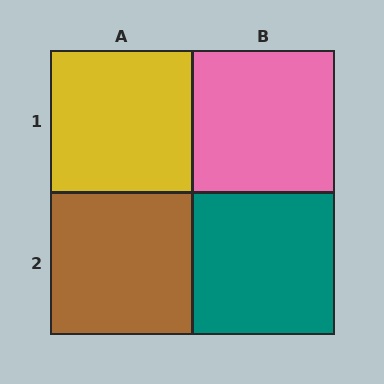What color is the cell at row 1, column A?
Yellow.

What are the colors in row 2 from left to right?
Brown, teal.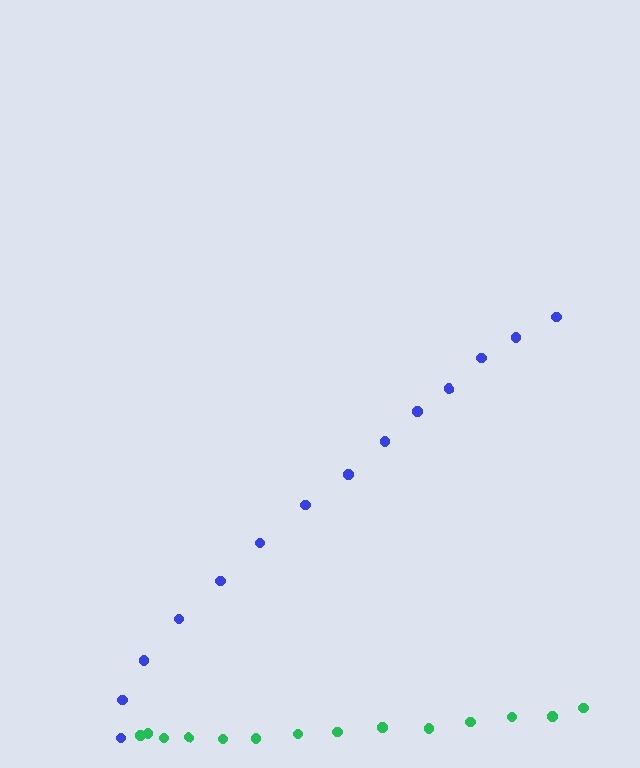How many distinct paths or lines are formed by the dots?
There are 2 distinct paths.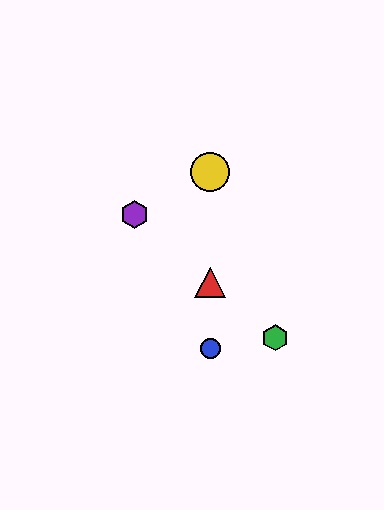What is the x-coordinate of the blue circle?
The blue circle is at x≈210.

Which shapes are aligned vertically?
The red triangle, the blue circle, the yellow circle are aligned vertically.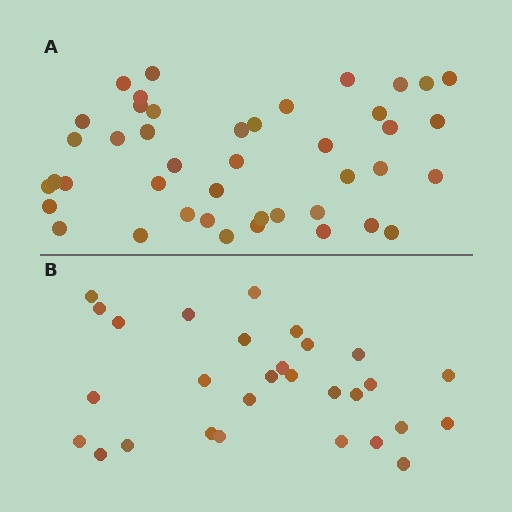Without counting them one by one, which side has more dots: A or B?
Region A (the top region) has more dots.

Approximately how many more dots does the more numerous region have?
Region A has approximately 15 more dots than region B.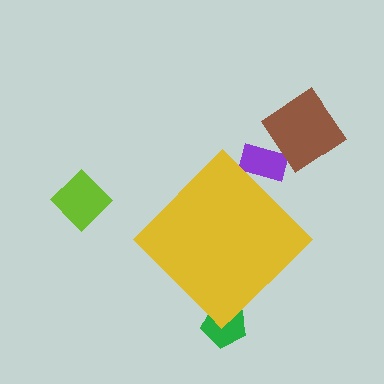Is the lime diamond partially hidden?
No, the lime diamond is fully visible.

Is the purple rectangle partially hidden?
Yes, the purple rectangle is partially hidden behind the yellow diamond.